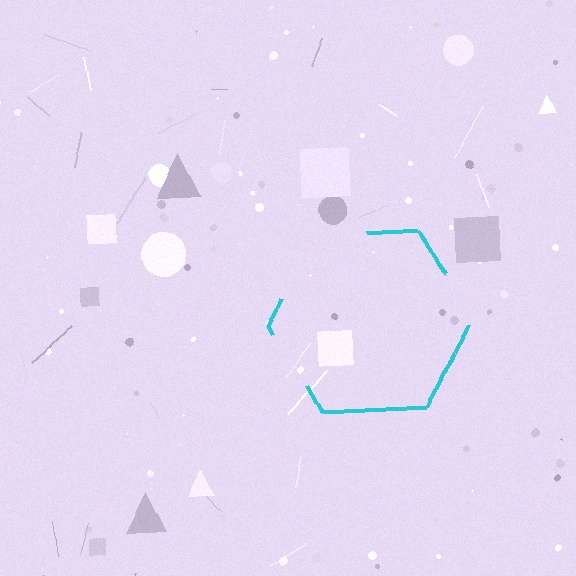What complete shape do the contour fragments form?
The contour fragments form a hexagon.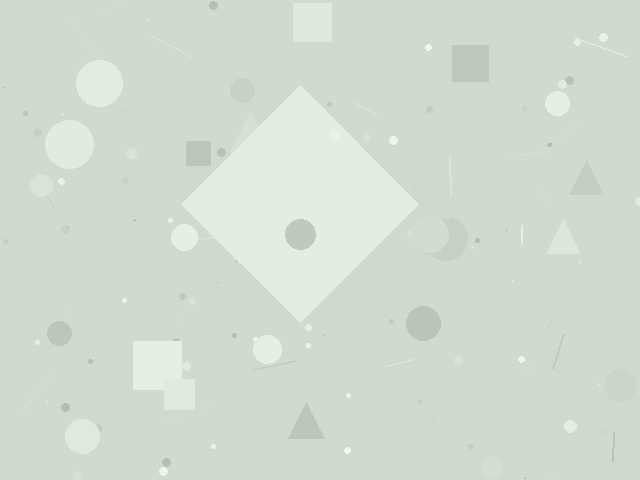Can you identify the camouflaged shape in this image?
The camouflaged shape is a diamond.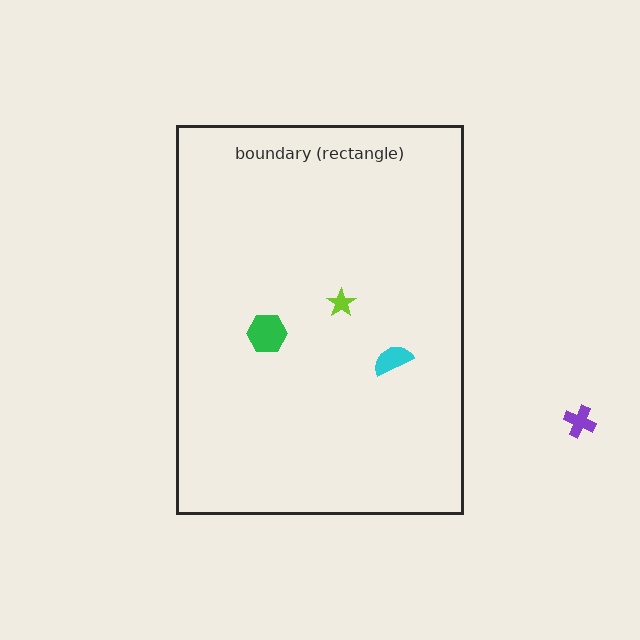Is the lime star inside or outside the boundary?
Inside.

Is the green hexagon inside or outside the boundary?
Inside.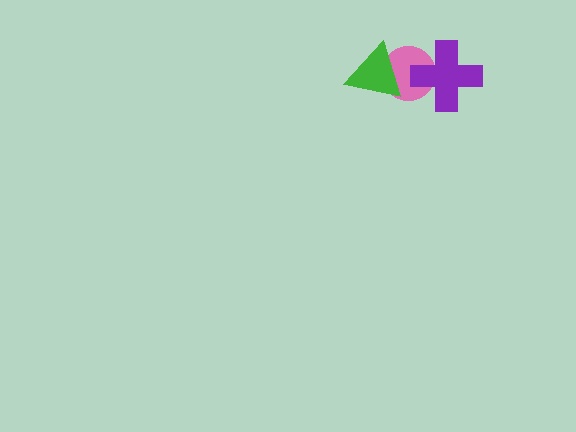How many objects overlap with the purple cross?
1 object overlaps with the purple cross.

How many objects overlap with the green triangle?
1 object overlaps with the green triangle.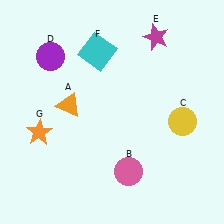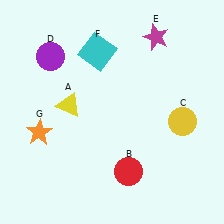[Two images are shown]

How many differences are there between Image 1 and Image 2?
There are 2 differences between the two images.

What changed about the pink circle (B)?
In Image 1, B is pink. In Image 2, it changed to red.